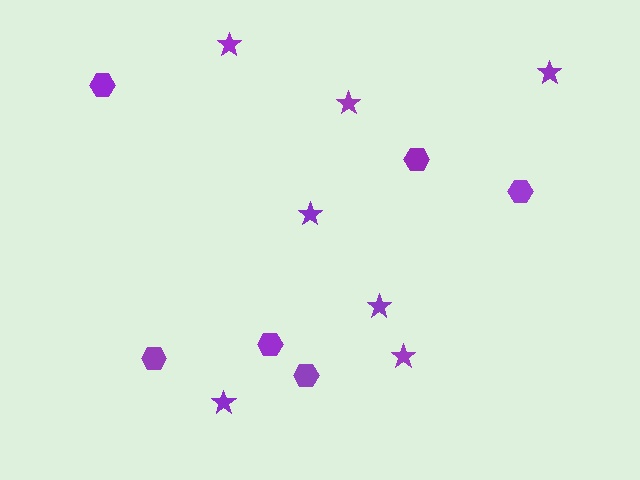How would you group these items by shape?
There are 2 groups: one group of hexagons (6) and one group of stars (7).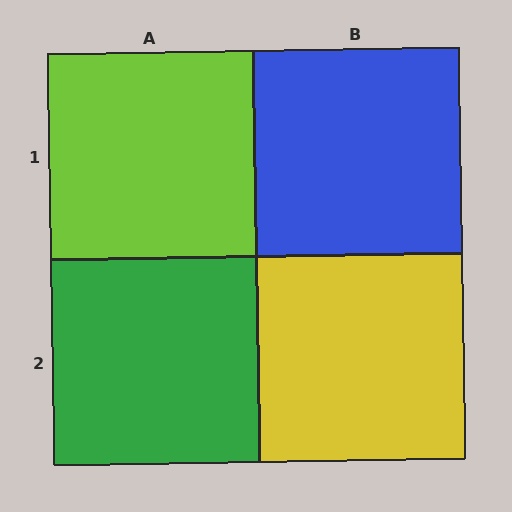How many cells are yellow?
1 cell is yellow.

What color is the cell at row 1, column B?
Blue.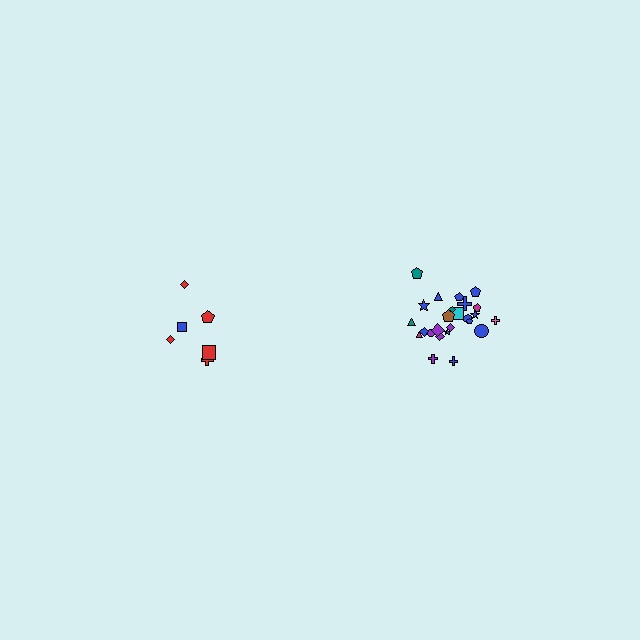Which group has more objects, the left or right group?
The right group.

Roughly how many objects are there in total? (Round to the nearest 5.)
Roughly 30 objects in total.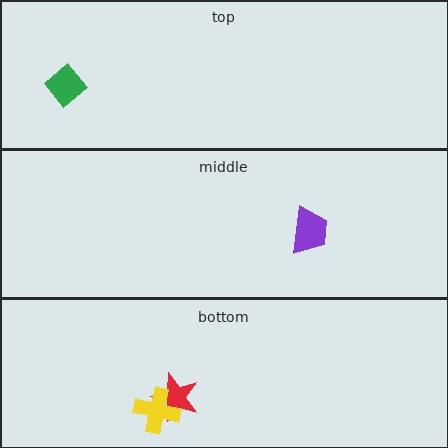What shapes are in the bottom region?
The red star, the yellow cross.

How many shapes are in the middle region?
1.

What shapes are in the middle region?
The purple trapezoid.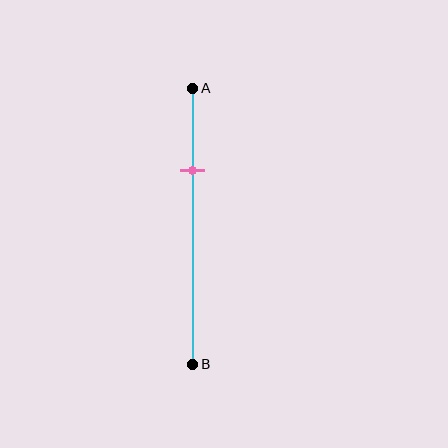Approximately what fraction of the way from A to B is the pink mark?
The pink mark is approximately 30% of the way from A to B.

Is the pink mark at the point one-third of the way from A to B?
No, the mark is at about 30% from A, not at the 33% one-third point.